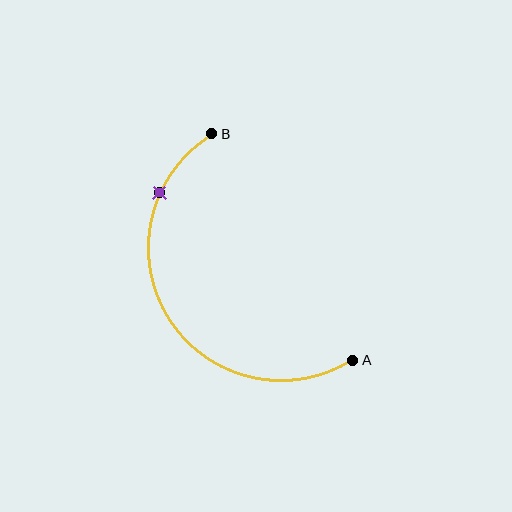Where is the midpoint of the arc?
The arc midpoint is the point on the curve farthest from the straight line joining A and B. It sits to the left of that line.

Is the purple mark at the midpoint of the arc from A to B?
No. The purple mark lies on the arc but is closer to endpoint B. The arc midpoint would be at the point on the curve equidistant along the arc from both A and B.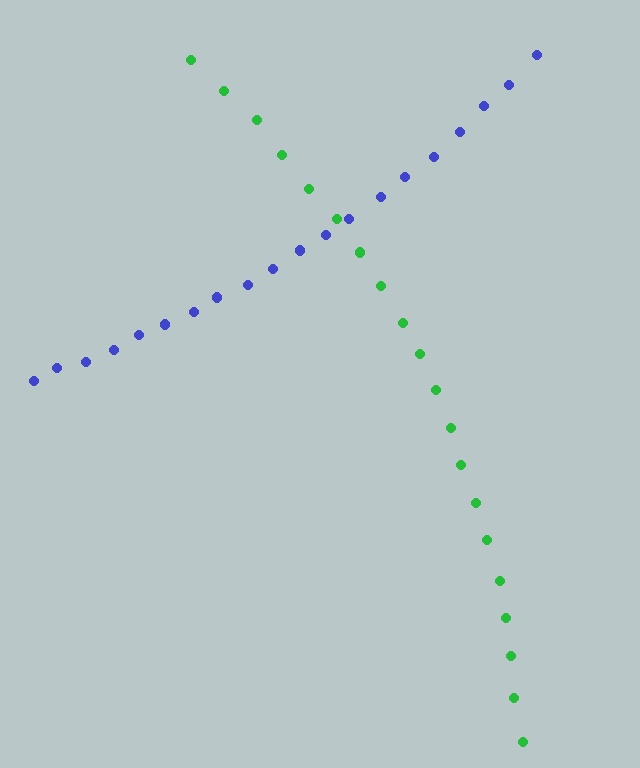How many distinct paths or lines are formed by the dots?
There are 2 distinct paths.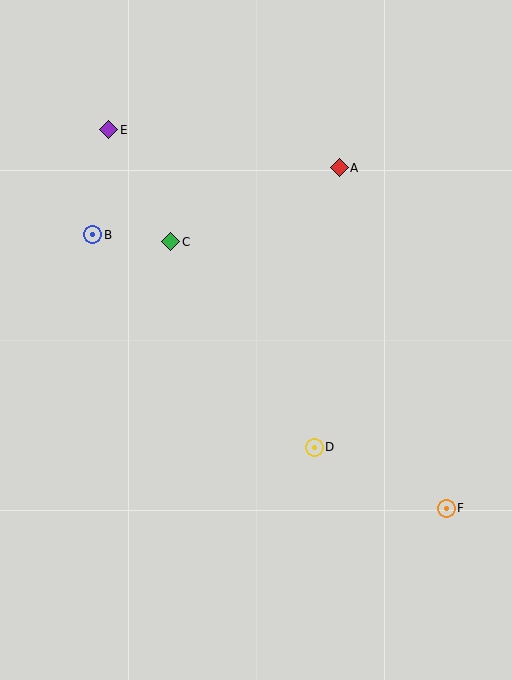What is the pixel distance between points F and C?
The distance between F and C is 383 pixels.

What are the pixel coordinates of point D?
Point D is at (314, 447).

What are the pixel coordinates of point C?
Point C is at (171, 242).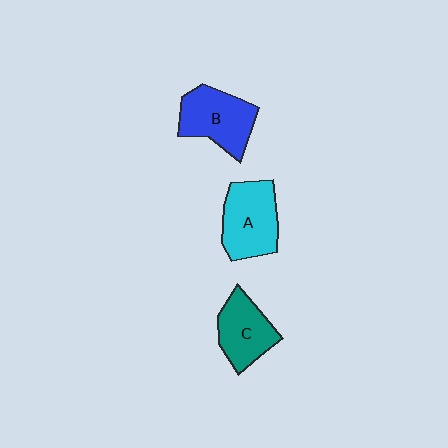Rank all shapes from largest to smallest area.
From largest to smallest: A (cyan), B (blue), C (teal).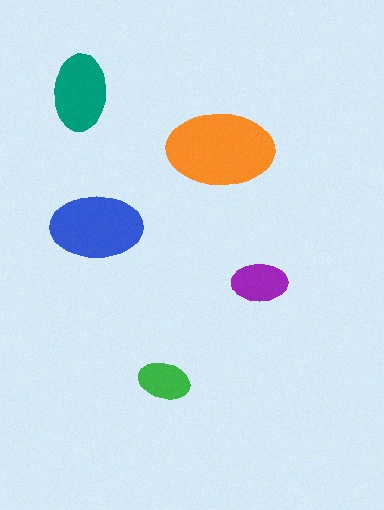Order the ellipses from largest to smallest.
the orange one, the blue one, the teal one, the purple one, the green one.